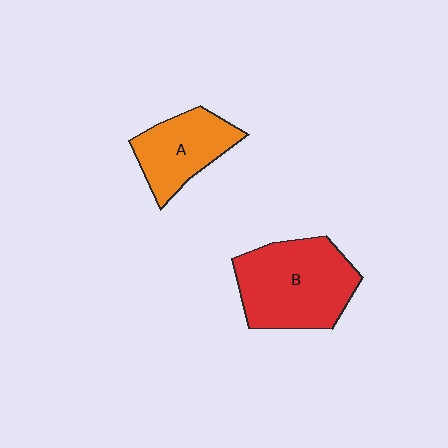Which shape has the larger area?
Shape B (red).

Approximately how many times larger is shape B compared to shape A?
Approximately 1.6 times.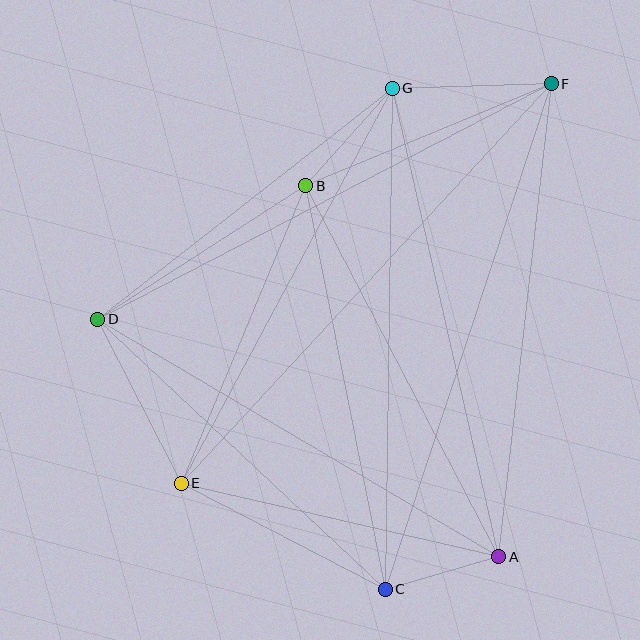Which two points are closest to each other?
Points A and C are closest to each other.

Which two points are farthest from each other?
Points E and F are farthest from each other.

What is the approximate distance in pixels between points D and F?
The distance between D and F is approximately 511 pixels.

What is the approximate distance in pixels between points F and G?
The distance between F and G is approximately 159 pixels.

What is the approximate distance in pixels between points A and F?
The distance between A and F is approximately 476 pixels.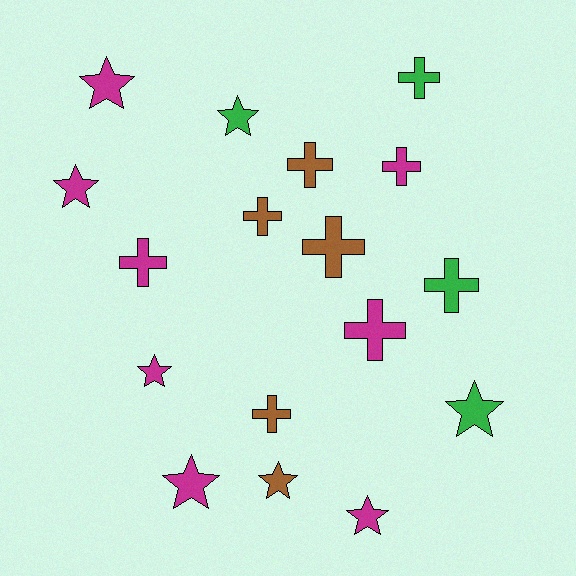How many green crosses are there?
There are 2 green crosses.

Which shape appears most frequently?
Cross, with 9 objects.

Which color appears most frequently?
Magenta, with 8 objects.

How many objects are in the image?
There are 17 objects.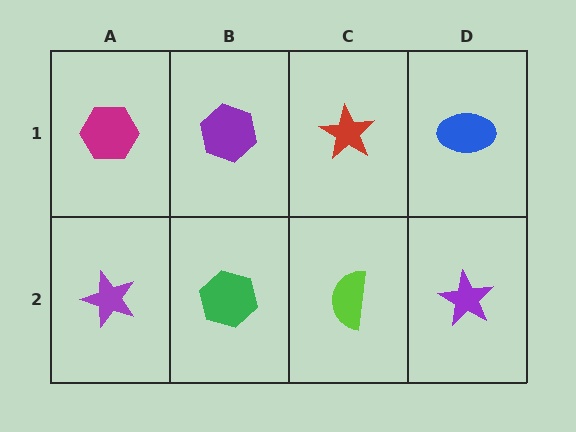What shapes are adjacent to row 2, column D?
A blue ellipse (row 1, column D), a lime semicircle (row 2, column C).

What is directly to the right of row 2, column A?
A green hexagon.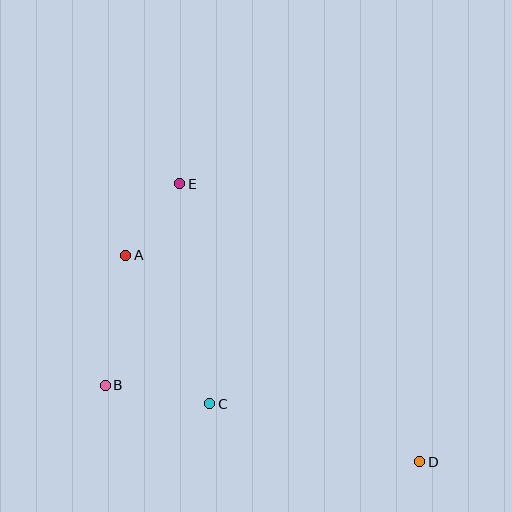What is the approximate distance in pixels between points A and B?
The distance between A and B is approximately 132 pixels.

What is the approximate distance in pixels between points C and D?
The distance between C and D is approximately 218 pixels.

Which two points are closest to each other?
Points A and E are closest to each other.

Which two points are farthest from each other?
Points D and E are farthest from each other.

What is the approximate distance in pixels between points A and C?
The distance between A and C is approximately 171 pixels.